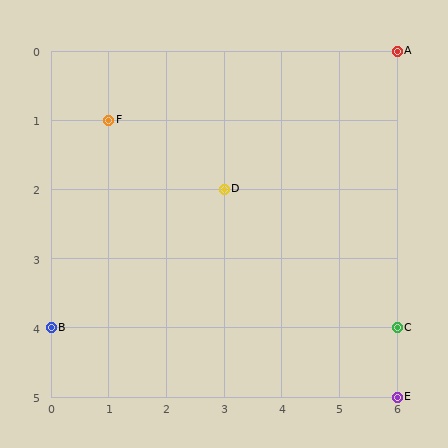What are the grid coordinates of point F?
Point F is at grid coordinates (1, 1).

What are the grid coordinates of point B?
Point B is at grid coordinates (0, 4).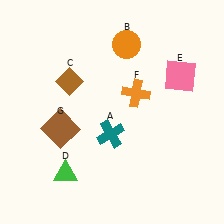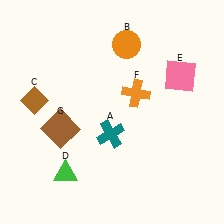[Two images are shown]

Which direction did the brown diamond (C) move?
The brown diamond (C) moved left.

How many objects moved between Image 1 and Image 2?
1 object moved between the two images.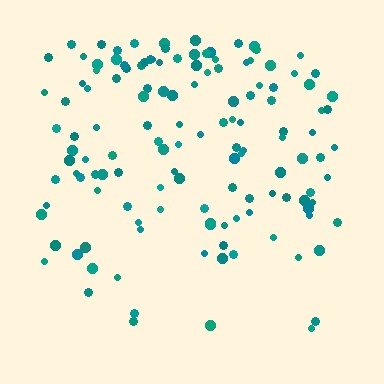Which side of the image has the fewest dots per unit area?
The bottom.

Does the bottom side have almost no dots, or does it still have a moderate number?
Still a moderate number, just noticeably fewer than the top.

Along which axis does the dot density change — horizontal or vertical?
Vertical.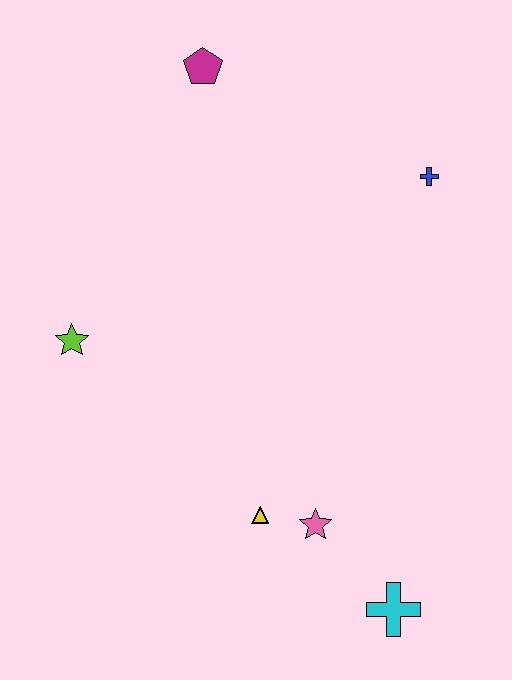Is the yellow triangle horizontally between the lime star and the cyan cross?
Yes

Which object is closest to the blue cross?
The magenta pentagon is closest to the blue cross.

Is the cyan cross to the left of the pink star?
No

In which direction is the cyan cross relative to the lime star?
The cyan cross is to the right of the lime star.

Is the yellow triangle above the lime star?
No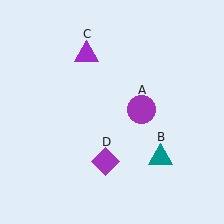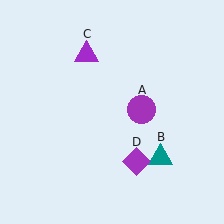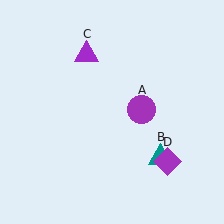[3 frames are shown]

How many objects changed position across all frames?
1 object changed position: purple diamond (object D).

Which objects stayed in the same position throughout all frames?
Purple circle (object A) and teal triangle (object B) and purple triangle (object C) remained stationary.